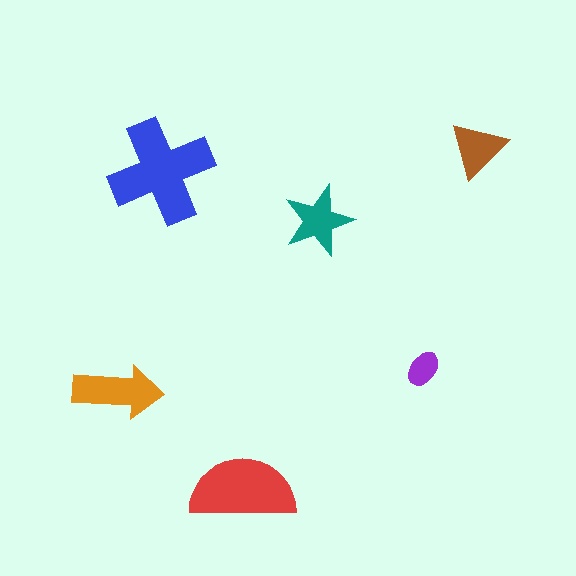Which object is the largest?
The blue cross.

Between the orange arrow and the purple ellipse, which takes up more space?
The orange arrow.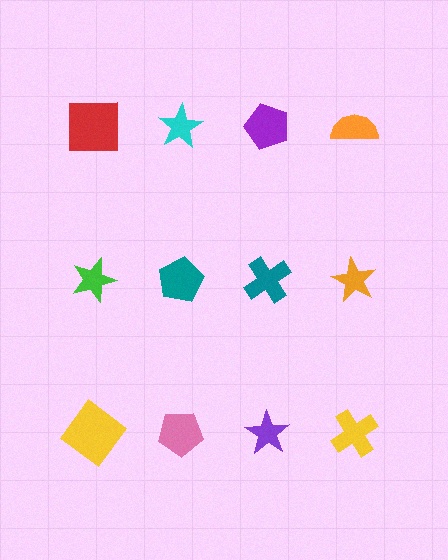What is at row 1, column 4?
An orange semicircle.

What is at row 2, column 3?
A teal cross.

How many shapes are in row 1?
4 shapes.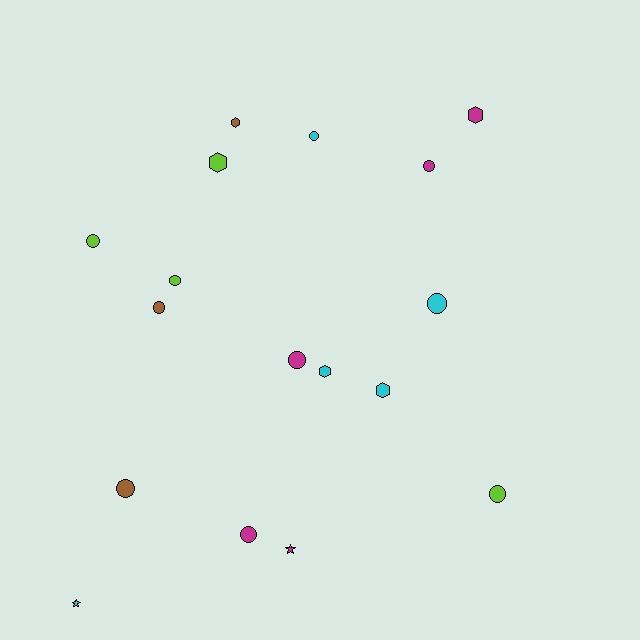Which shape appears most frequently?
Circle, with 10 objects.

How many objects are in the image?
There are 17 objects.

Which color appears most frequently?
Magenta, with 5 objects.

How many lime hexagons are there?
There is 1 lime hexagon.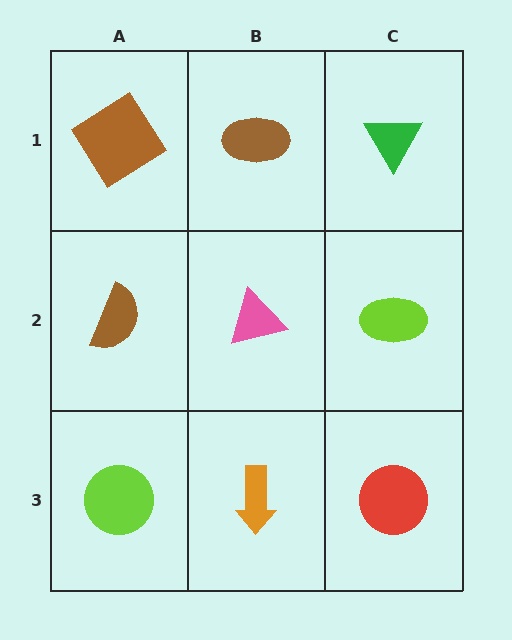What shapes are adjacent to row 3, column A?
A brown semicircle (row 2, column A), an orange arrow (row 3, column B).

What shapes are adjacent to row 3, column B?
A pink triangle (row 2, column B), a lime circle (row 3, column A), a red circle (row 3, column C).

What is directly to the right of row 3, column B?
A red circle.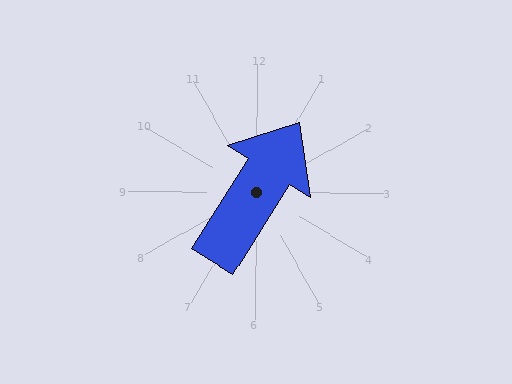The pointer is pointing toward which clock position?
Roughly 1 o'clock.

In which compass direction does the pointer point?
Northeast.